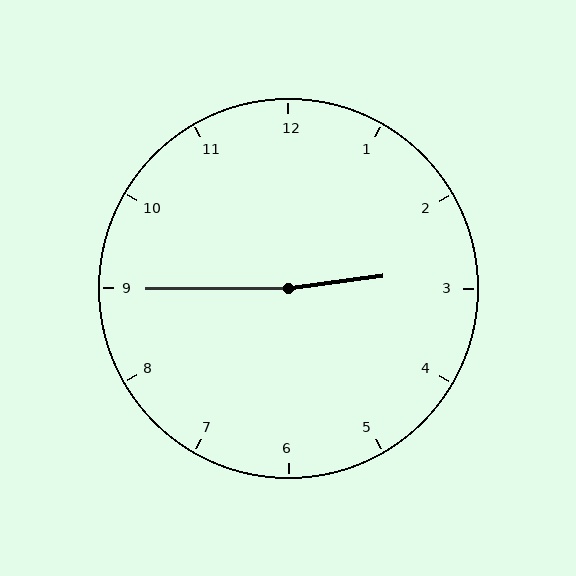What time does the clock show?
2:45.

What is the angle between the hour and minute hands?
Approximately 172 degrees.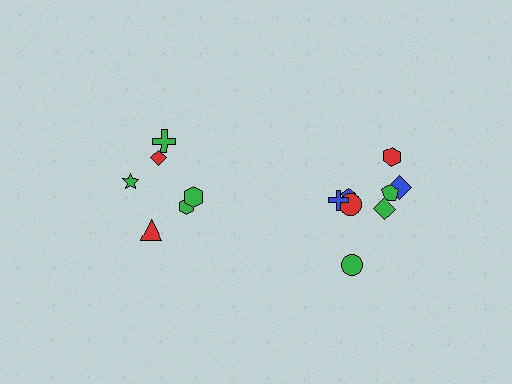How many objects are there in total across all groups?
There are 14 objects.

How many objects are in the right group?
There are 8 objects.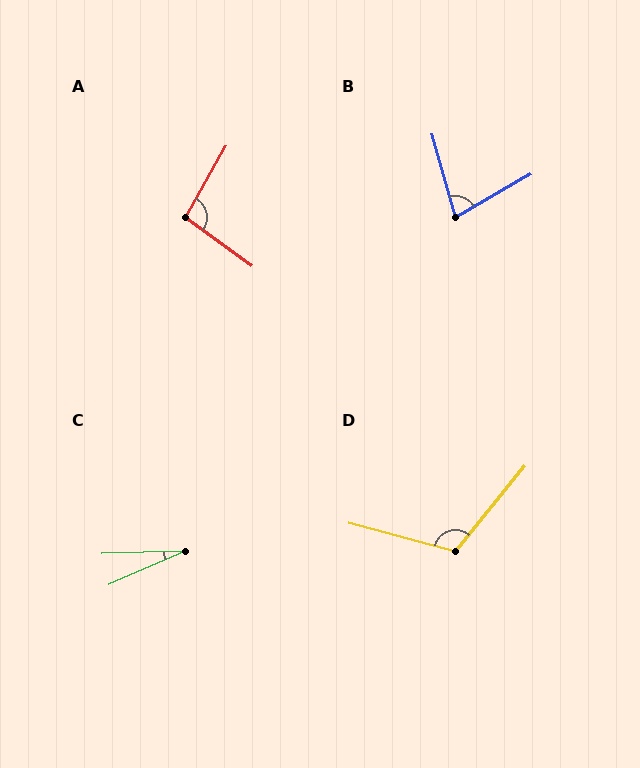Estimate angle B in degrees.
Approximately 76 degrees.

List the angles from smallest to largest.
C (22°), B (76°), A (96°), D (114°).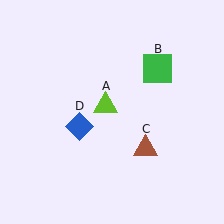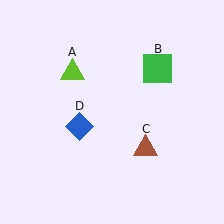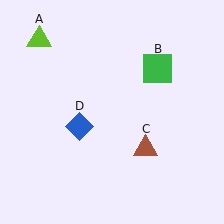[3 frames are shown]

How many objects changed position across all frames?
1 object changed position: lime triangle (object A).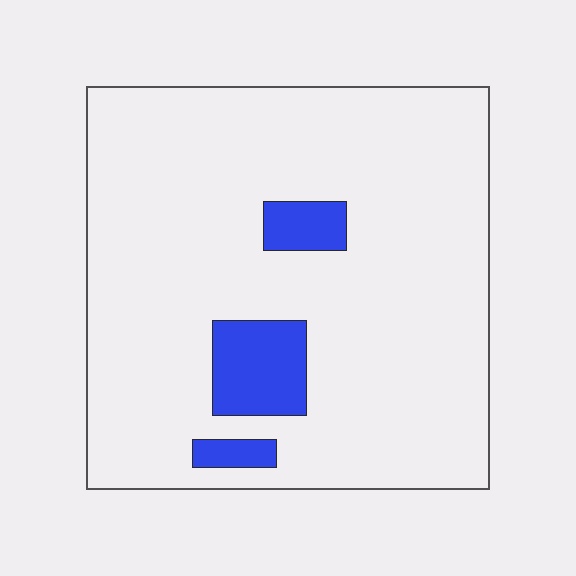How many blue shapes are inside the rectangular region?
3.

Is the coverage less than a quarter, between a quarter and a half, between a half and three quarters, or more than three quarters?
Less than a quarter.